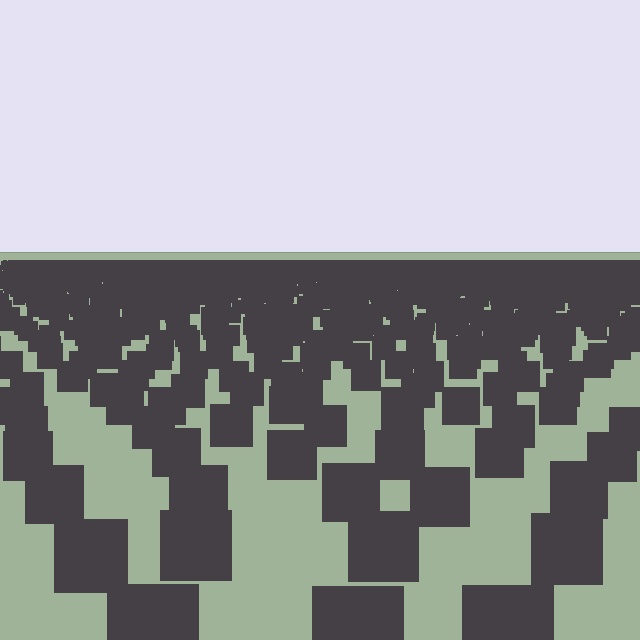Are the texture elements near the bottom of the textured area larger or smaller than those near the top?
Larger. Near the bottom, elements are closer to the viewer and appear at a bigger on-screen size.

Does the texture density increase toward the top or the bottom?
Density increases toward the top.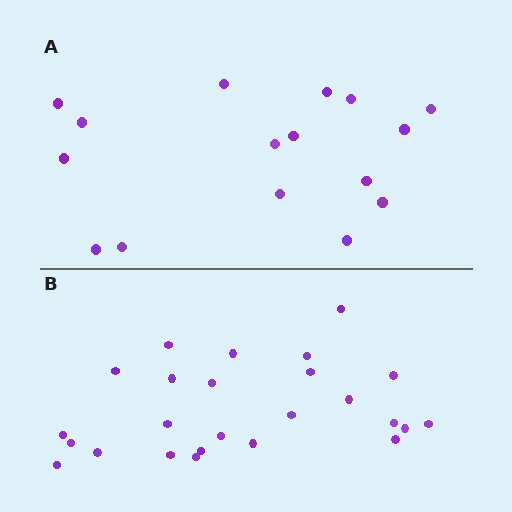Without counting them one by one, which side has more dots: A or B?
Region B (the bottom region) has more dots.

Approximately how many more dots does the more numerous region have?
Region B has roughly 8 or so more dots than region A.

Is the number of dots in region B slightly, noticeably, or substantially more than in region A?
Region B has substantially more. The ratio is roughly 1.6 to 1.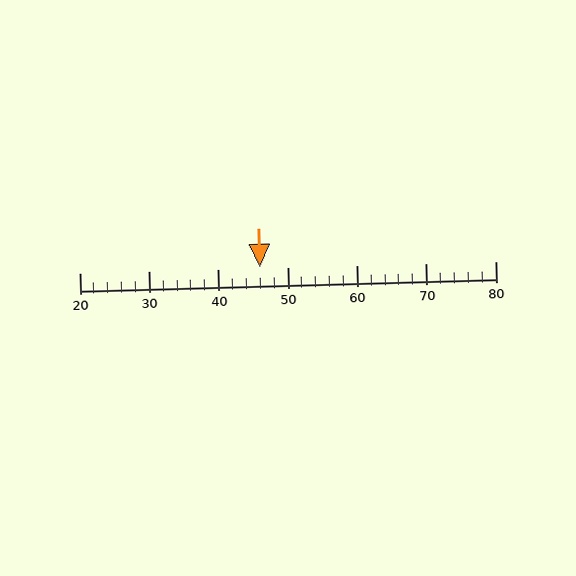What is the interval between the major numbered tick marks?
The major tick marks are spaced 10 units apart.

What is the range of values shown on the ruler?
The ruler shows values from 20 to 80.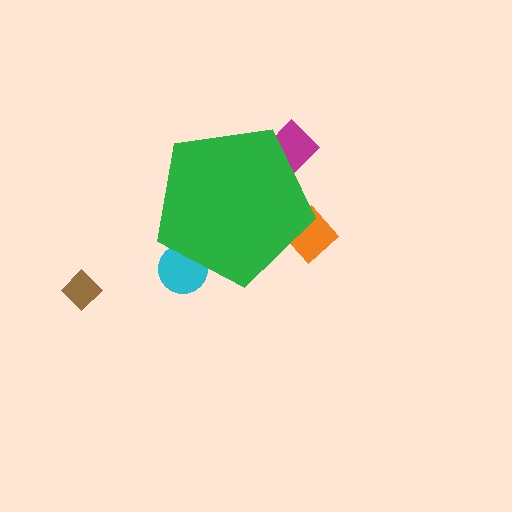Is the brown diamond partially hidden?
No, the brown diamond is fully visible.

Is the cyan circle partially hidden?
Yes, the cyan circle is partially hidden behind the green pentagon.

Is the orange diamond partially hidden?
Yes, the orange diamond is partially hidden behind the green pentagon.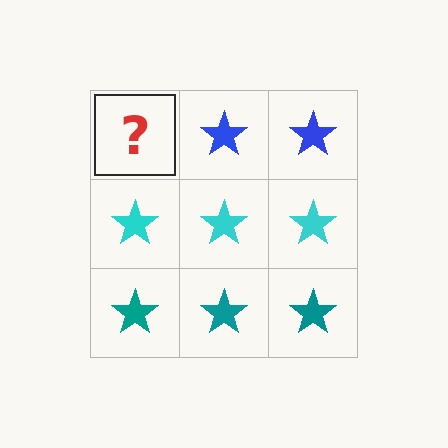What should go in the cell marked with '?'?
The missing cell should contain a blue star.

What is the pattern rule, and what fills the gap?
The rule is that each row has a consistent color. The gap should be filled with a blue star.